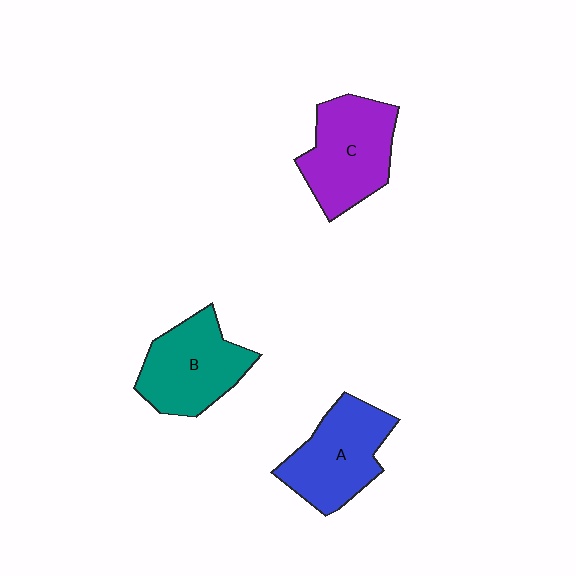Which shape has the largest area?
Shape C (purple).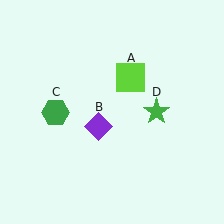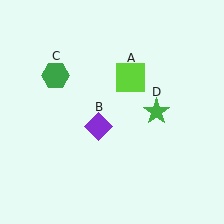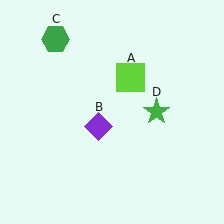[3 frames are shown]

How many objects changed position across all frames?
1 object changed position: green hexagon (object C).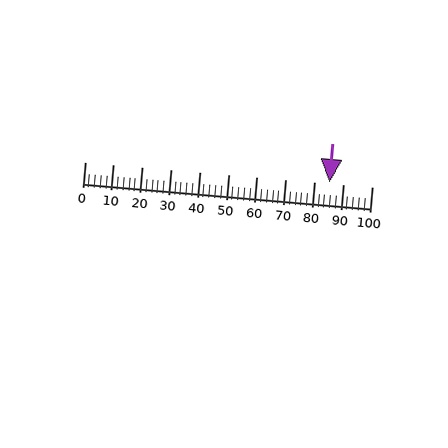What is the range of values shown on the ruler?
The ruler shows values from 0 to 100.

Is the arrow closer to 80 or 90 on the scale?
The arrow is closer to 90.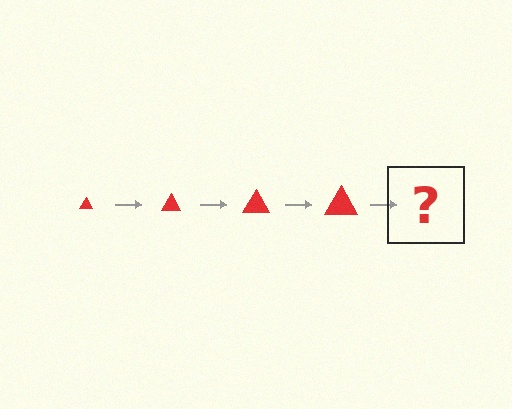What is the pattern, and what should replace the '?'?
The pattern is that the triangle gets progressively larger each step. The '?' should be a red triangle, larger than the previous one.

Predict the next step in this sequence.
The next step is a red triangle, larger than the previous one.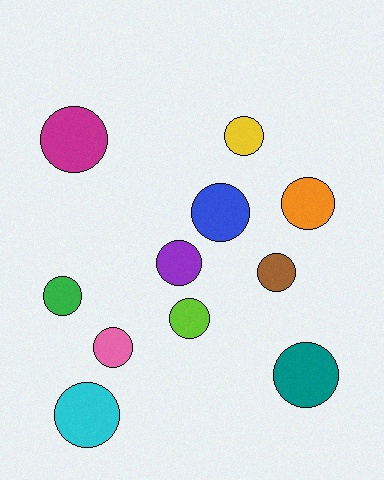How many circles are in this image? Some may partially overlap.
There are 11 circles.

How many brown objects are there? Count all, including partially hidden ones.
There is 1 brown object.